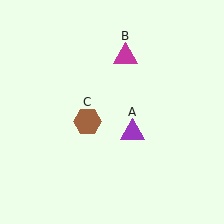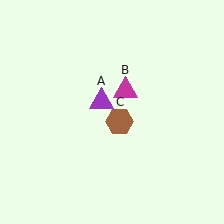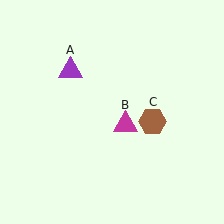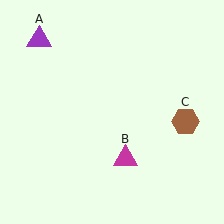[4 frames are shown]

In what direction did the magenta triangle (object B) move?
The magenta triangle (object B) moved down.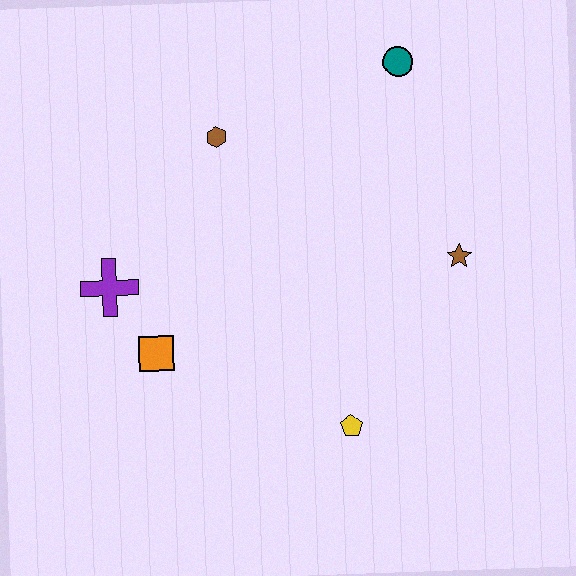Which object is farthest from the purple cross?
The teal circle is farthest from the purple cross.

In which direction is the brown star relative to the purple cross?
The brown star is to the right of the purple cross.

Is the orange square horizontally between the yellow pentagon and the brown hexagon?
No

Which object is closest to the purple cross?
The orange square is closest to the purple cross.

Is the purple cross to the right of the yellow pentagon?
No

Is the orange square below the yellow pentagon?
No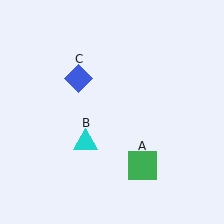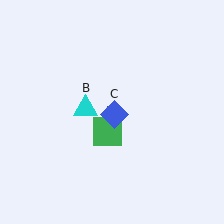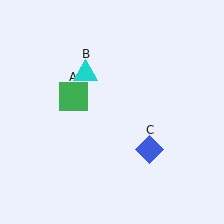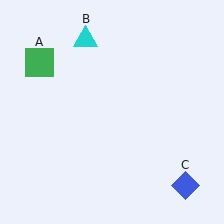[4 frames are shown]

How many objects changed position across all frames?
3 objects changed position: green square (object A), cyan triangle (object B), blue diamond (object C).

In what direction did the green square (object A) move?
The green square (object A) moved up and to the left.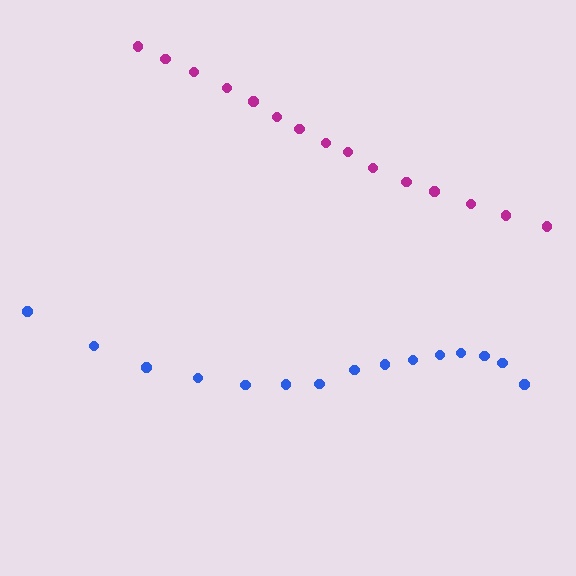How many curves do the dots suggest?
There are 2 distinct paths.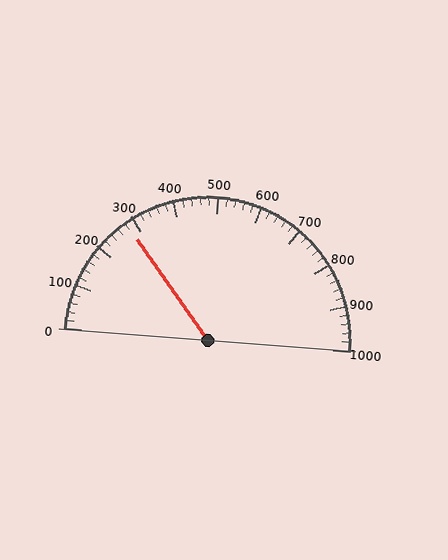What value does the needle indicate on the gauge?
The needle indicates approximately 280.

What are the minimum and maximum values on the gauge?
The gauge ranges from 0 to 1000.